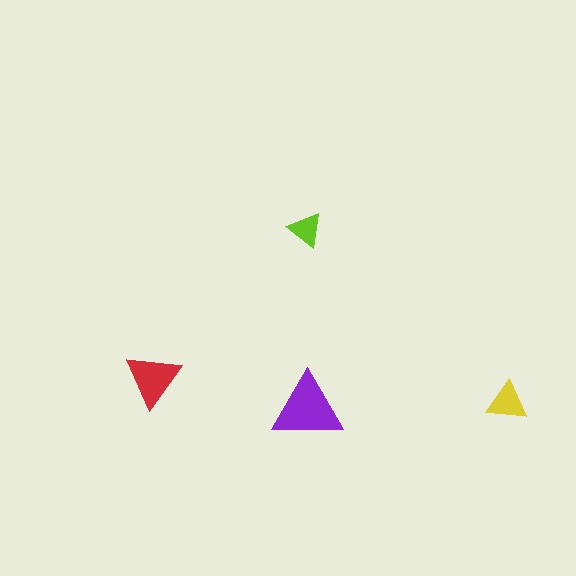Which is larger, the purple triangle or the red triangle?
The purple one.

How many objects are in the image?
There are 4 objects in the image.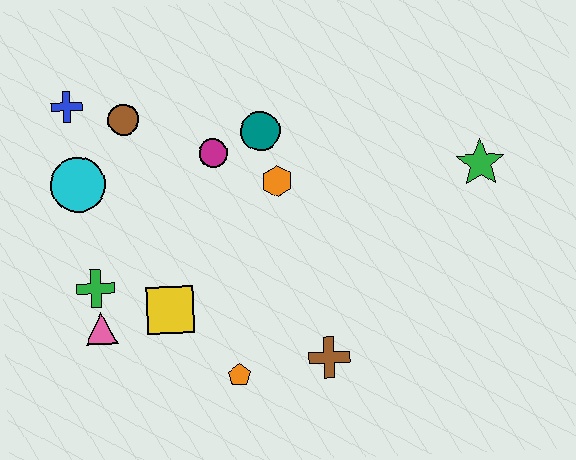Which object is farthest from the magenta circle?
The green star is farthest from the magenta circle.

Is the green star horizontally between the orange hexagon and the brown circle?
No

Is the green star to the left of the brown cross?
No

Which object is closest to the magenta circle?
The teal circle is closest to the magenta circle.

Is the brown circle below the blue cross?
Yes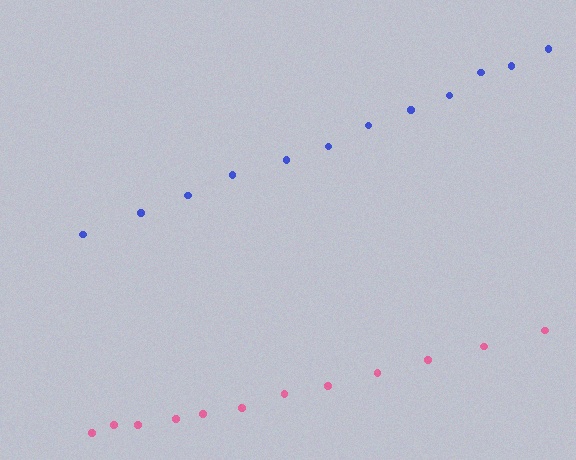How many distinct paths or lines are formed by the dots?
There are 2 distinct paths.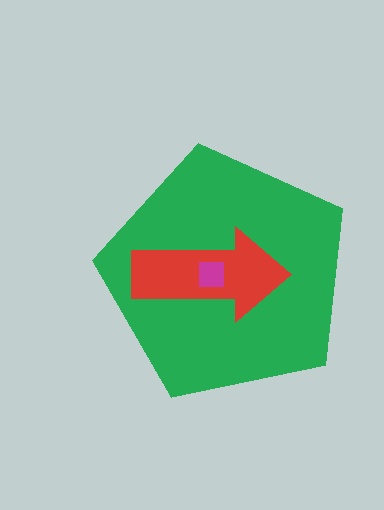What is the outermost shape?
The green pentagon.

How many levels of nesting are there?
3.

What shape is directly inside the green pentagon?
The red arrow.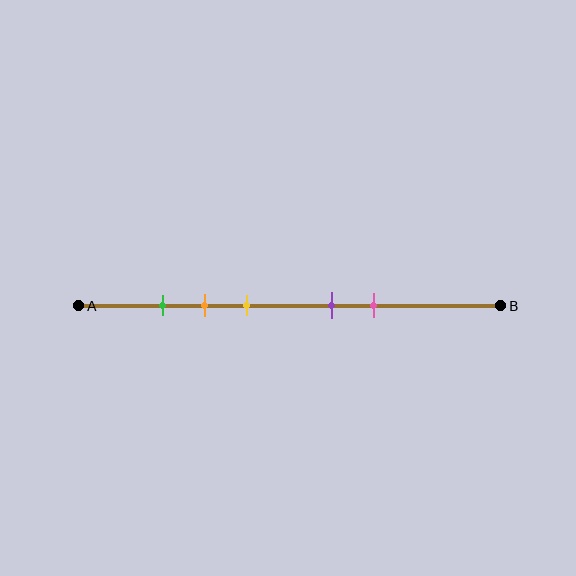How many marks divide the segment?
There are 5 marks dividing the segment.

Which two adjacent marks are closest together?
The green and orange marks are the closest adjacent pair.